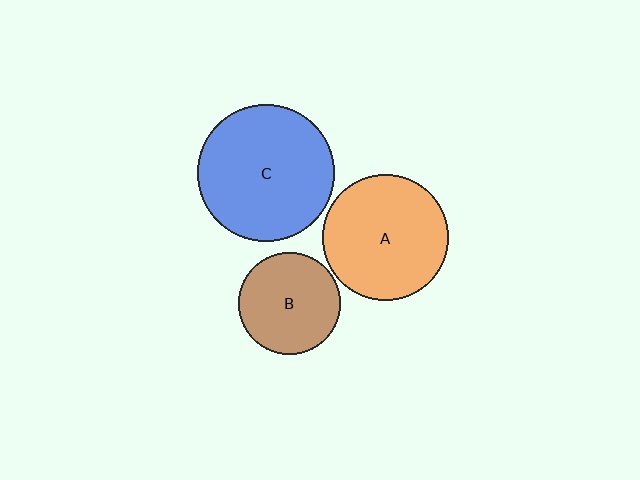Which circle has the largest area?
Circle C (blue).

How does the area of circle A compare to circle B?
Approximately 1.5 times.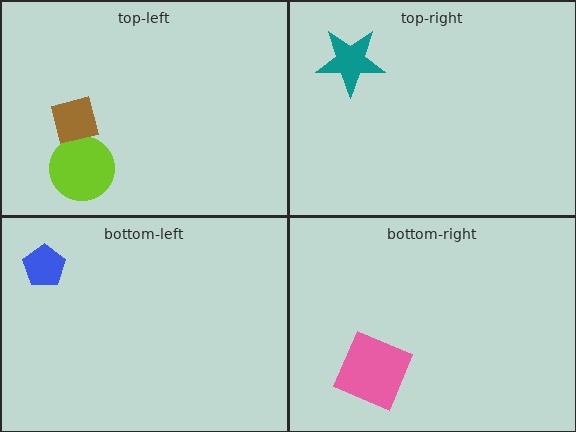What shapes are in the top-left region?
The lime circle, the brown square.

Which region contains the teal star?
The top-right region.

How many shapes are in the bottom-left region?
1.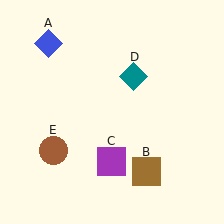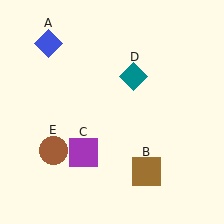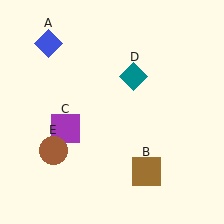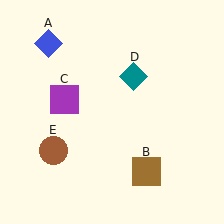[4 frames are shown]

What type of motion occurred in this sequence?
The purple square (object C) rotated clockwise around the center of the scene.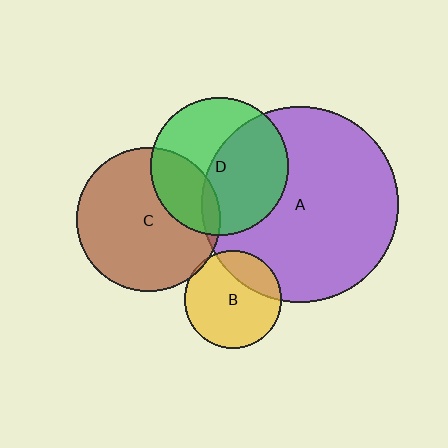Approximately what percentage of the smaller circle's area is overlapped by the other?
Approximately 5%.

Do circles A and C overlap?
Yes.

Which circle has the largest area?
Circle A (purple).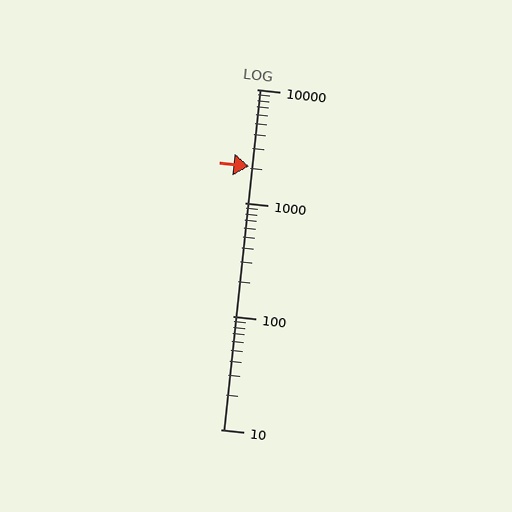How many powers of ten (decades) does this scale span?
The scale spans 3 decades, from 10 to 10000.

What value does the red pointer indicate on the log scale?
The pointer indicates approximately 2100.